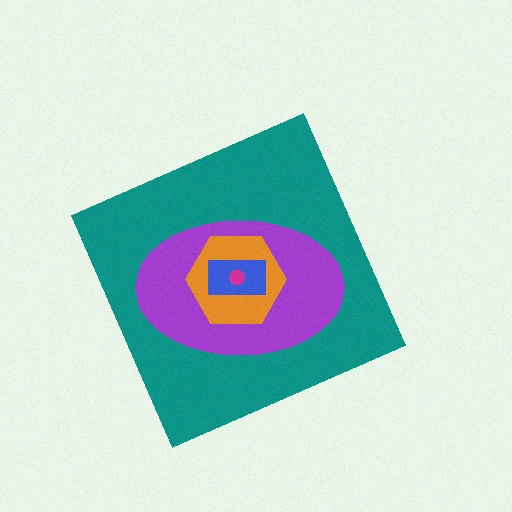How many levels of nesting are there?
5.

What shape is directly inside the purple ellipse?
The orange hexagon.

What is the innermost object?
The magenta circle.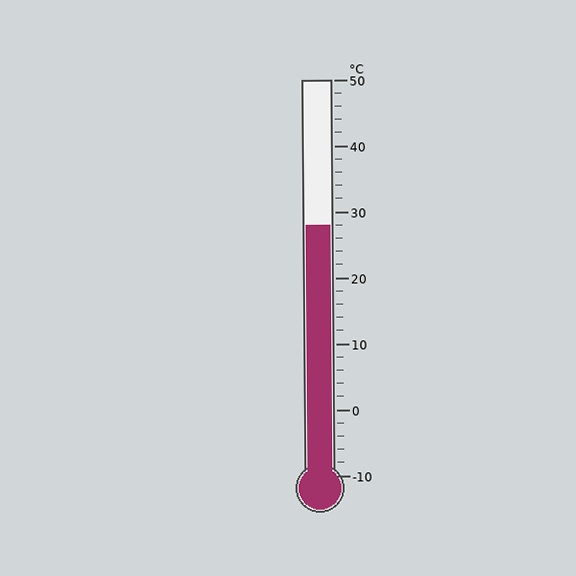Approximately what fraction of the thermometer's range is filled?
The thermometer is filled to approximately 65% of its range.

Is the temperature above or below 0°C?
The temperature is above 0°C.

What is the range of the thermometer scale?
The thermometer scale ranges from -10°C to 50°C.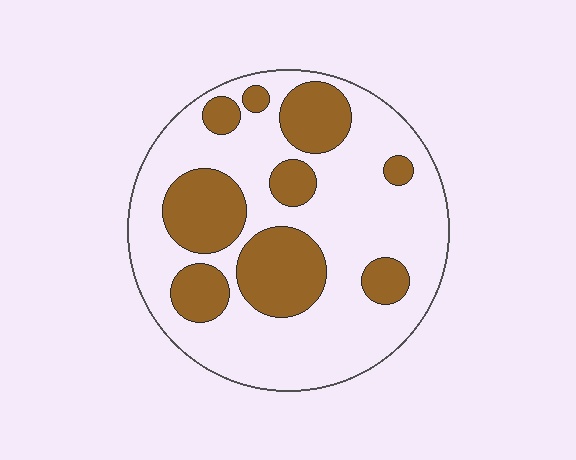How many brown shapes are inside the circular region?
9.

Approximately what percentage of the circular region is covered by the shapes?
Approximately 30%.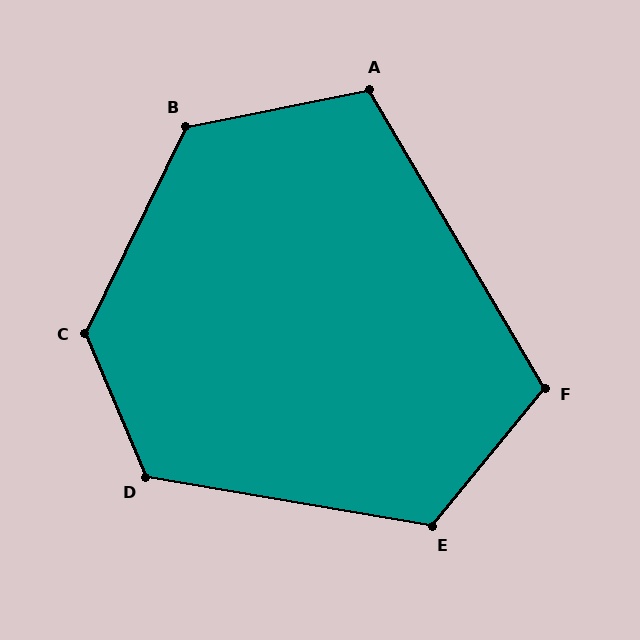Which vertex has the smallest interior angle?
A, at approximately 109 degrees.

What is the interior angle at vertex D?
Approximately 122 degrees (obtuse).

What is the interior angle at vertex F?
Approximately 110 degrees (obtuse).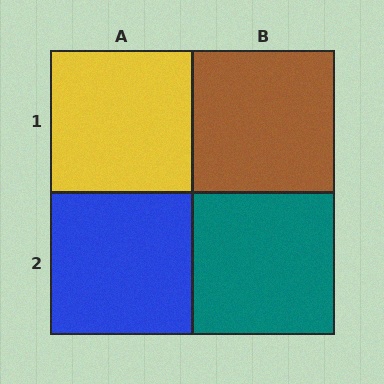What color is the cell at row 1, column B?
Brown.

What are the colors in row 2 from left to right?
Blue, teal.